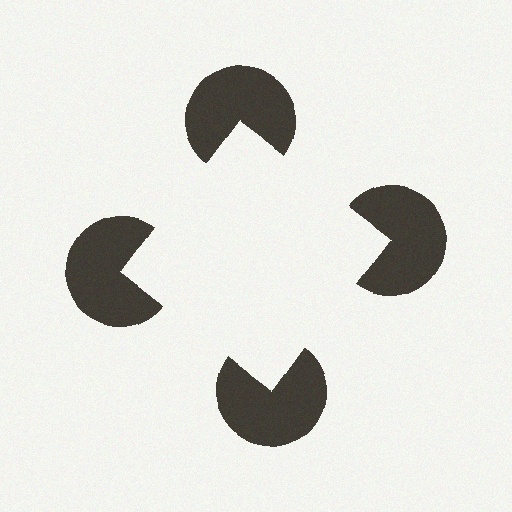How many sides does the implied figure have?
4 sides.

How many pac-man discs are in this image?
There are 4 — one at each vertex of the illusory square.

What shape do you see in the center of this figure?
An illusory square — its edges are inferred from the aligned wedge cuts in the pac-man discs, not physically drawn.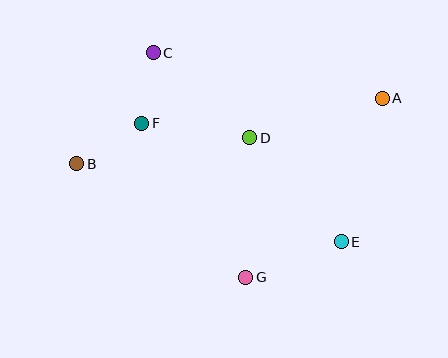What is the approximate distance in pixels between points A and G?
The distance between A and G is approximately 225 pixels.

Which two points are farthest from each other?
Points A and B are farthest from each other.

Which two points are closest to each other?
Points C and F are closest to each other.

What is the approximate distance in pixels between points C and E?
The distance between C and E is approximately 267 pixels.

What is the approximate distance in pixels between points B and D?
The distance between B and D is approximately 175 pixels.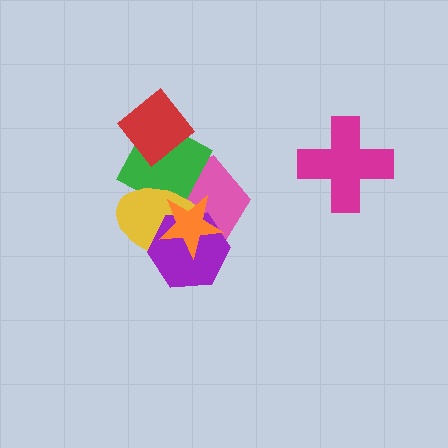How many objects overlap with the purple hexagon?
3 objects overlap with the purple hexagon.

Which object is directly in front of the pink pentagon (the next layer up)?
The green diamond is directly in front of the pink pentagon.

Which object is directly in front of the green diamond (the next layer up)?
The yellow ellipse is directly in front of the green diamond.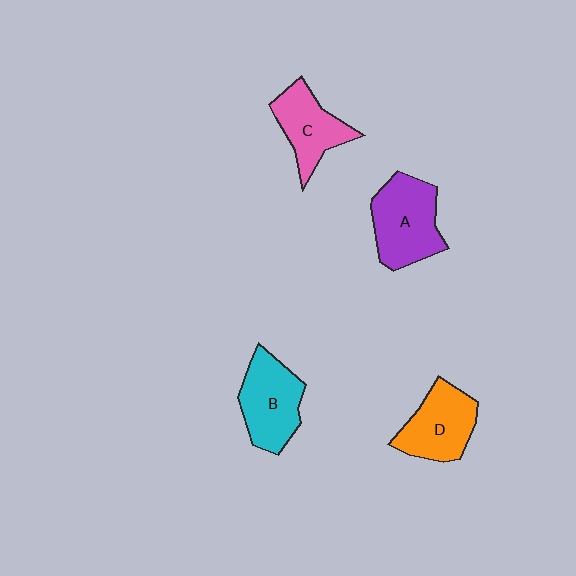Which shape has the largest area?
Shape A (purple).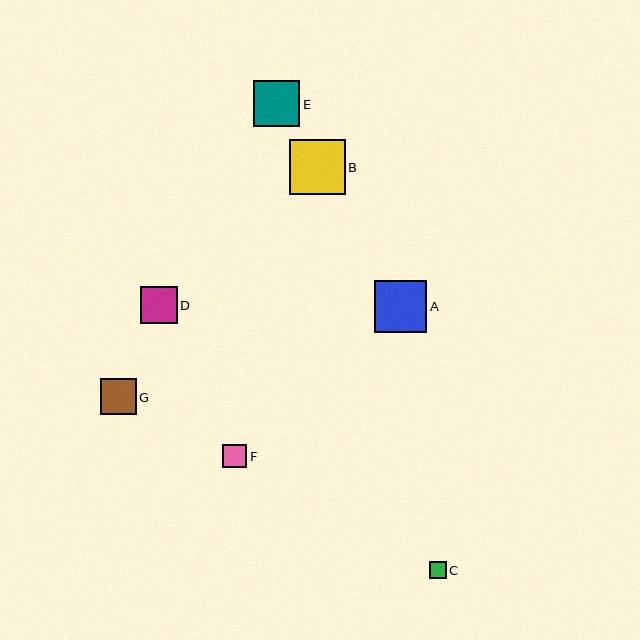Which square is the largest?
Square B is the largest with a size of approximately 55 pixels.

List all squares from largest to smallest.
From largest to smallest: B, A, E, D, G, F, C.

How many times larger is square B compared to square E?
Square B is approximately 1.2 times the size of square E.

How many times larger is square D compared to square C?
Square D is approximately 2.2 times the size of square C.